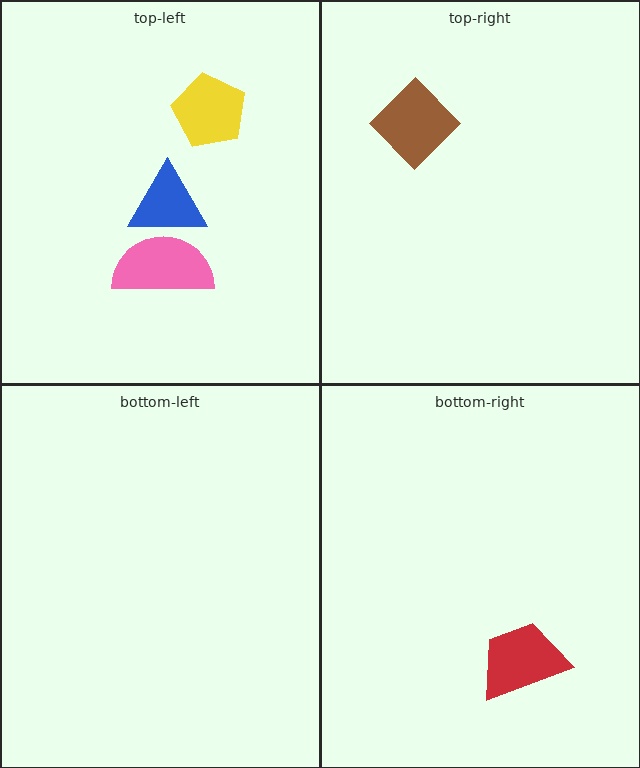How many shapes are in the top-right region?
1.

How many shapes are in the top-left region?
3.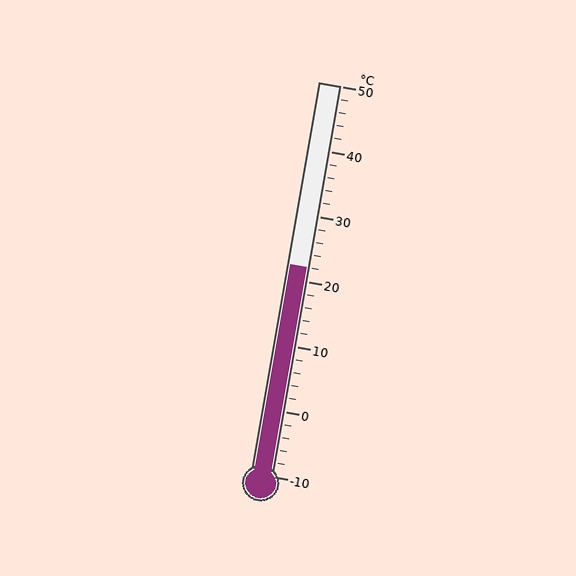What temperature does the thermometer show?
The thermometer shows approximately 22°C.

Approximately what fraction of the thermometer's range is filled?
The thermometer is filled to approximately 55% of its range.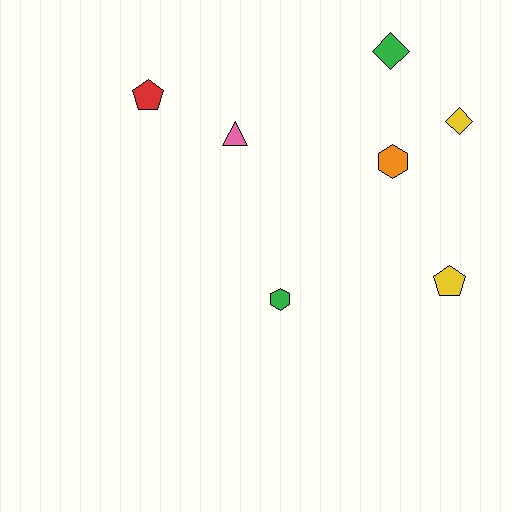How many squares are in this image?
There are no squares.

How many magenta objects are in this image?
There are no magenta objects.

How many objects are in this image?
There are 7 objects.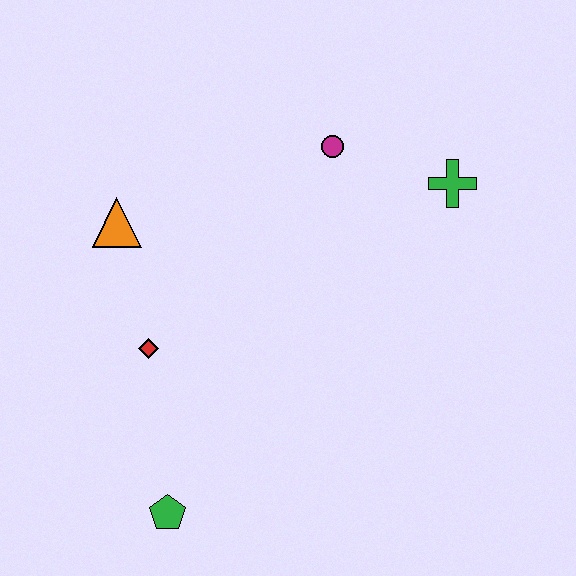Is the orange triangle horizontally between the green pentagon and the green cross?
No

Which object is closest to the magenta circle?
The green cross is closest to the magenta circle.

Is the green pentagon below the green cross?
Yes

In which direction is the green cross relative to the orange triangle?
The green cross is to the right of the orange triangle.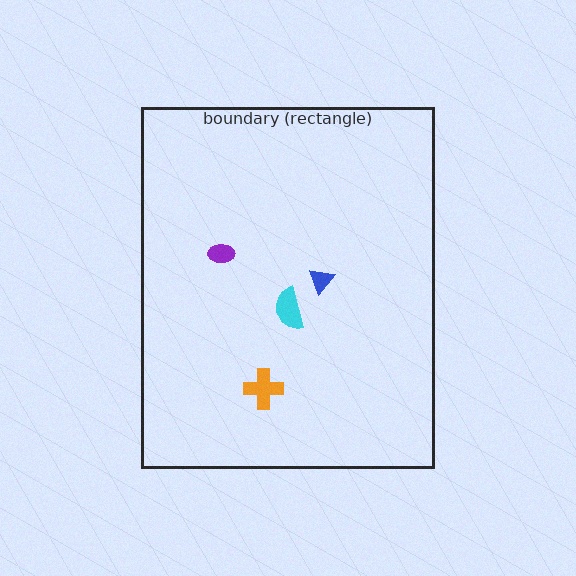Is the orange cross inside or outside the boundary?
Inside.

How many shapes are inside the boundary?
4 inside, 0 outside.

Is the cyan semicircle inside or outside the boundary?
Inside.